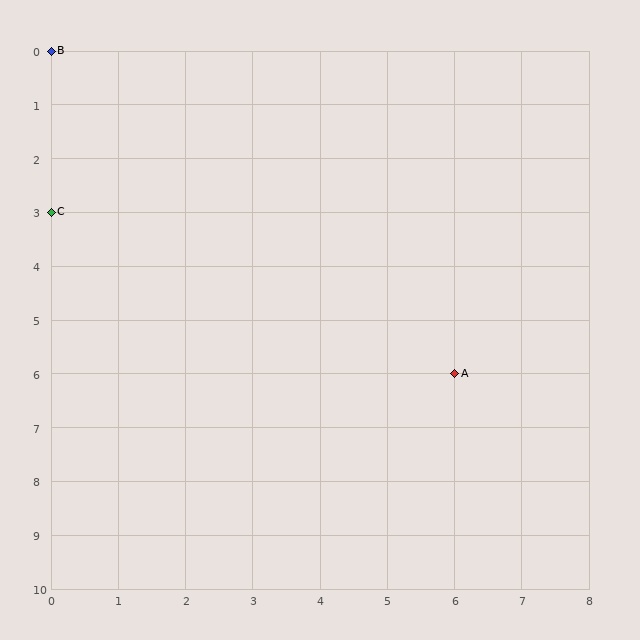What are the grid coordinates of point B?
Point B is at grid coordinates (0, 0).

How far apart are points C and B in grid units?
Points C and B are 3 rows apart.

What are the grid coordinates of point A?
Point A is at grid coordinates (6, 6).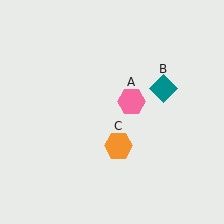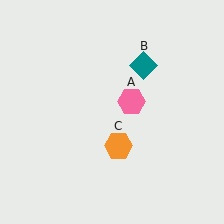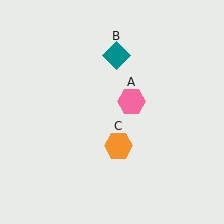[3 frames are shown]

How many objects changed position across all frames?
1 object changed position: teal diamond (object B).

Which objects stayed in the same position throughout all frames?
Pink hexagon (object A) and orange hexagon (object C) remained stationary.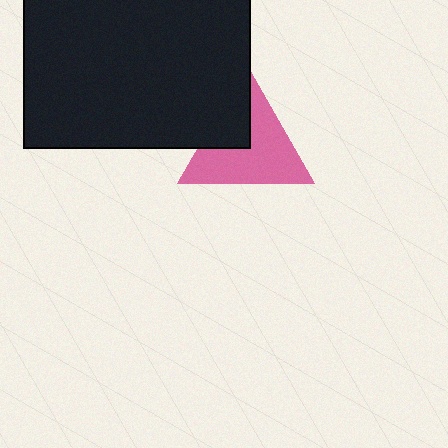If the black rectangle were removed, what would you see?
You would see the complete pink triangle.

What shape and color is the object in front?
The object in front is a black rectangle.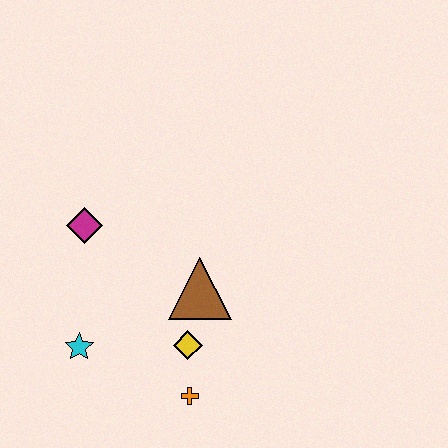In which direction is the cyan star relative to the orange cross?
The cyan star is to the left of the orange cross.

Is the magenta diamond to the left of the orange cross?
Yes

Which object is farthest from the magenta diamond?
The orange cross is farthest from the magenta diamond.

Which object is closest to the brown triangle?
The yellow diamond is closest to the brown triangle.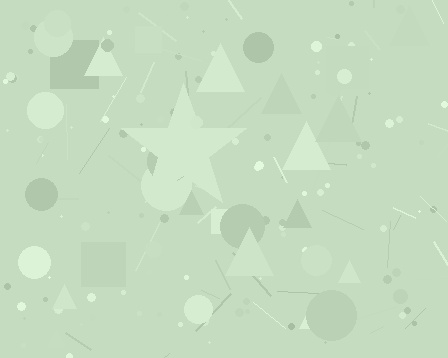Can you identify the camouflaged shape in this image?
The camouflaged shape is a star.